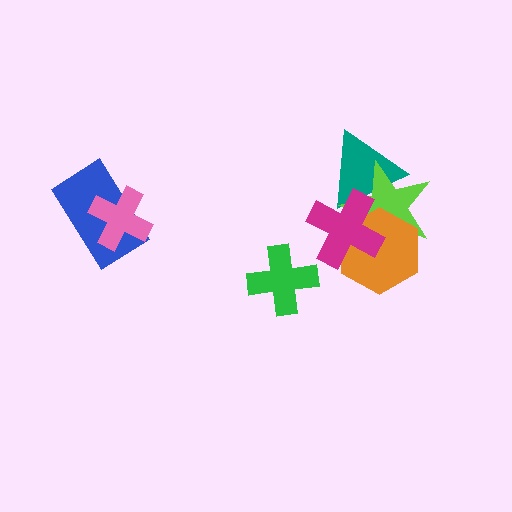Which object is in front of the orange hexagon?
The magenta cross is in front of the orange hexagon.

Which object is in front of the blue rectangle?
The pink cross is in front of the blue rectangle.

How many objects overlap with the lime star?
3 objects overlap with the lime star.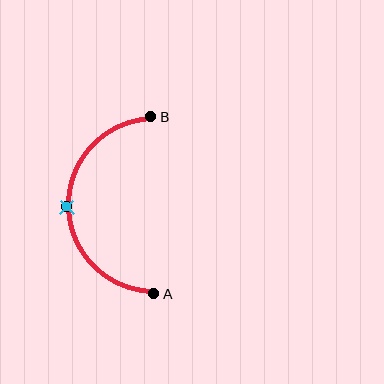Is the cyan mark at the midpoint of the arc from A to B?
Yes. The cyan mark lies on the arc at equal arc-length from both A and B — it is the arc midpoint.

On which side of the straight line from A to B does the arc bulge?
The arc bulges to the left of the straight line connecting A and B.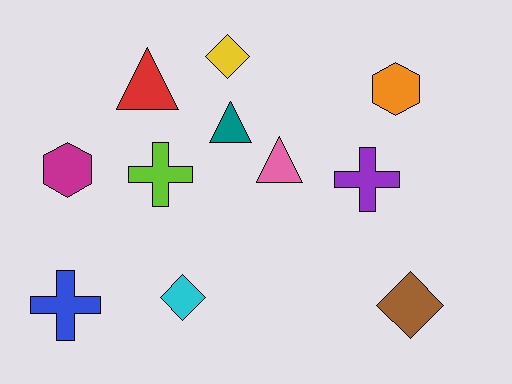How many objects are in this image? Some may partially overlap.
There are 11 objects.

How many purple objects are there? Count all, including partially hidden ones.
There is 1 purple object.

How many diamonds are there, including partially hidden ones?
There are 3 diamonds.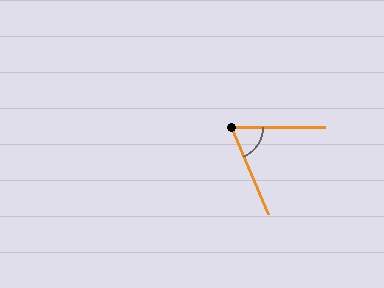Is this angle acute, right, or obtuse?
It is acute.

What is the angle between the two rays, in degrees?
Approximately 67 degrees.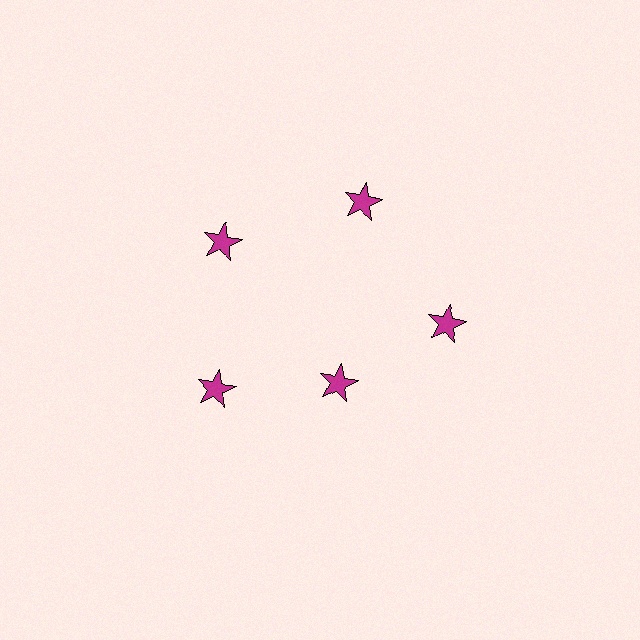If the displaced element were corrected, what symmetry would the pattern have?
It would have 5-fold rotational symmetry — the pattern would map onto itself every 72 degrees.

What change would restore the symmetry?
The symmetry would be restored by moving it outward, back onto the ring so that all 5 stars sit at equal angles and equal distance from the center.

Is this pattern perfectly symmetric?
No. The 5 magenta stars are arranged in a ring, but one element near the 5 o'clock position is pulled inward toward the center, breaking the 5-fold rotational symmetry.